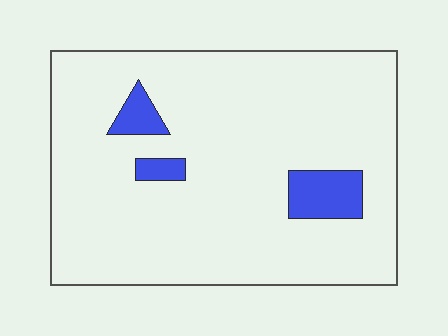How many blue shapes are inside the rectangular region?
3.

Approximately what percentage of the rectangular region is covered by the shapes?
Approximately 10%.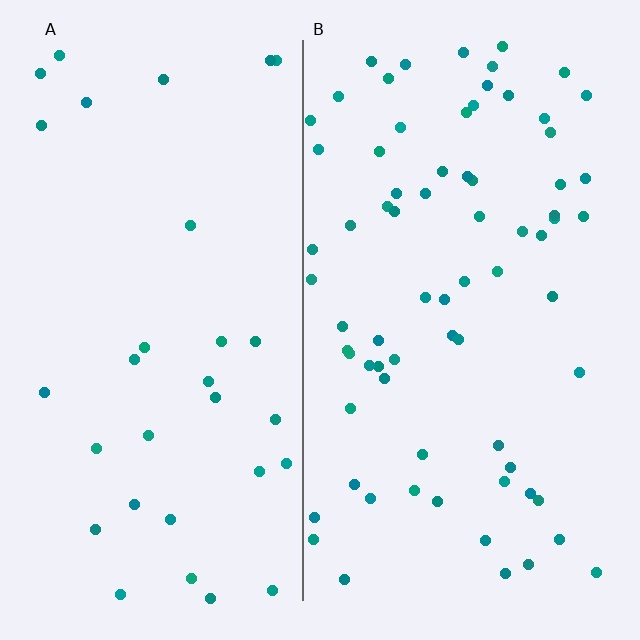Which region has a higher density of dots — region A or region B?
B (the right).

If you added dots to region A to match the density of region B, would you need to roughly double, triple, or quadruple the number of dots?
Approximately double.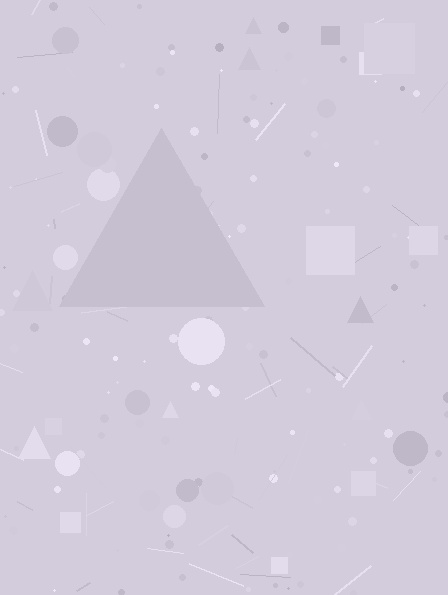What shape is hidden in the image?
A triangle is hidden in the image.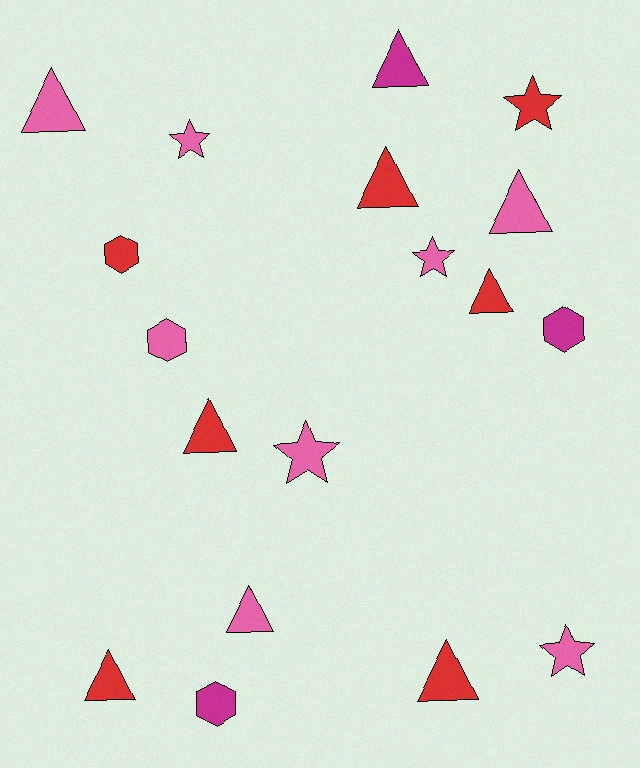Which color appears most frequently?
Pink, with 8 objects.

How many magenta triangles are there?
There is 1 magenta triangle.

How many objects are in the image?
There are 18 objects.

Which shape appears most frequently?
Triangle, with 9 objects.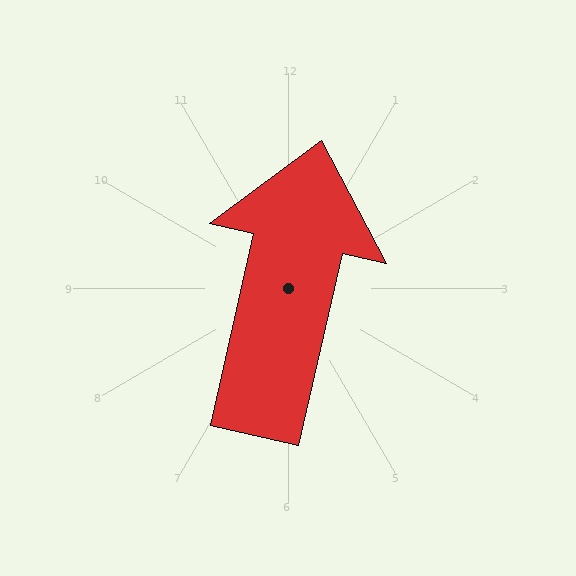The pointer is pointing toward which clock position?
Roughly 12 o'clock.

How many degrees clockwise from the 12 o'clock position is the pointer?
Approximately 13 degrees.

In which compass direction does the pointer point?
North.